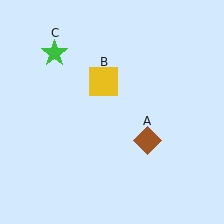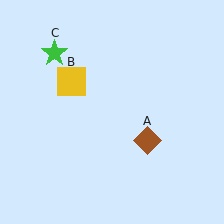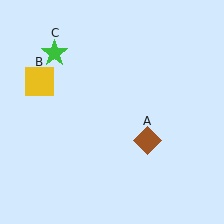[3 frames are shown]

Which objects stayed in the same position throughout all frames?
Brown diamond (object A) and green star (object C) remained stationary.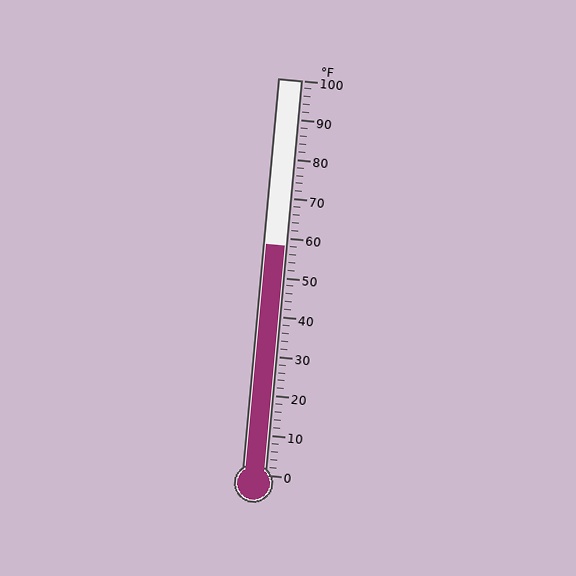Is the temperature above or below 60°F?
The temperature is below 60°F.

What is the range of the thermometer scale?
The thermometer scale ranges from 0°F to 100°F.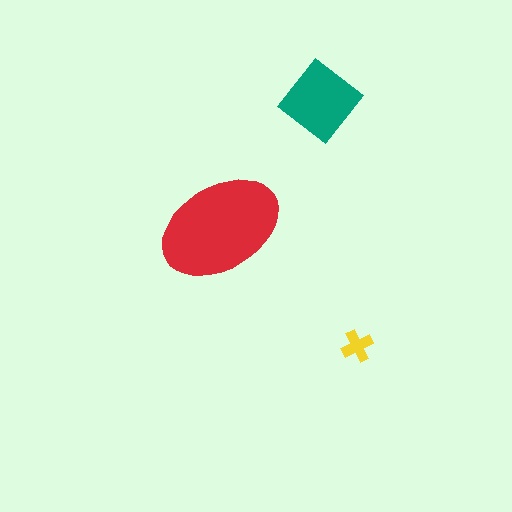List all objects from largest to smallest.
The red ellipse, the teal diamond, the yellow cross.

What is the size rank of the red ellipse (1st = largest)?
1st.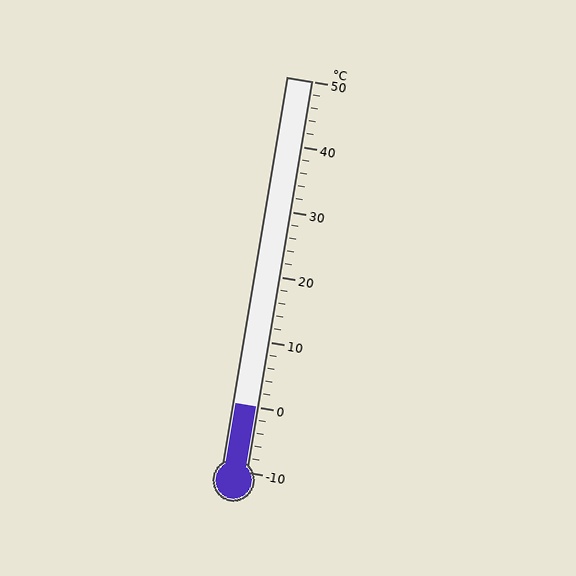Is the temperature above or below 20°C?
The temperature is below 20°C.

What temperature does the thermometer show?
The thermometer shows approximately 0°C.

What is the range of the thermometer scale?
The thermometer scale ranges from -10°C to 50°C.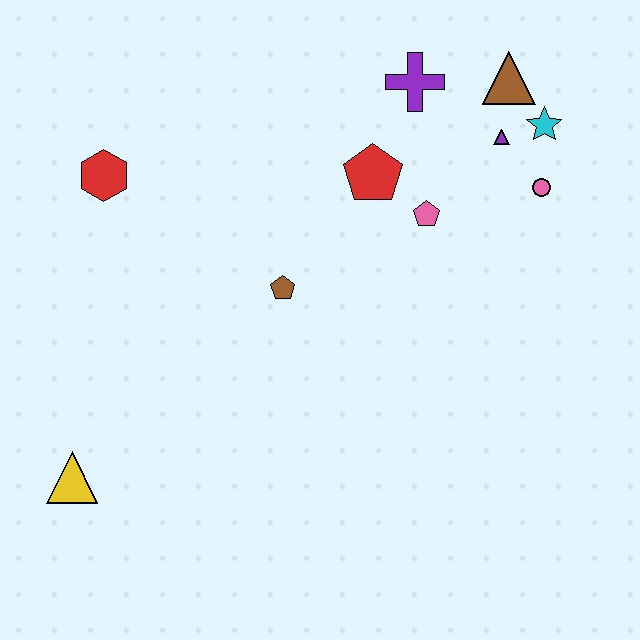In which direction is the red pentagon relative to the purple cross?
The red pentagon is below the purple cross.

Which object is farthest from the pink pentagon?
The yellow triangle is farthest from the pink pentagon.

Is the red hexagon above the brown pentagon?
Yes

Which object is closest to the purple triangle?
The cyan star is closest to the purple triangle.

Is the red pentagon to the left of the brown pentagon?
No